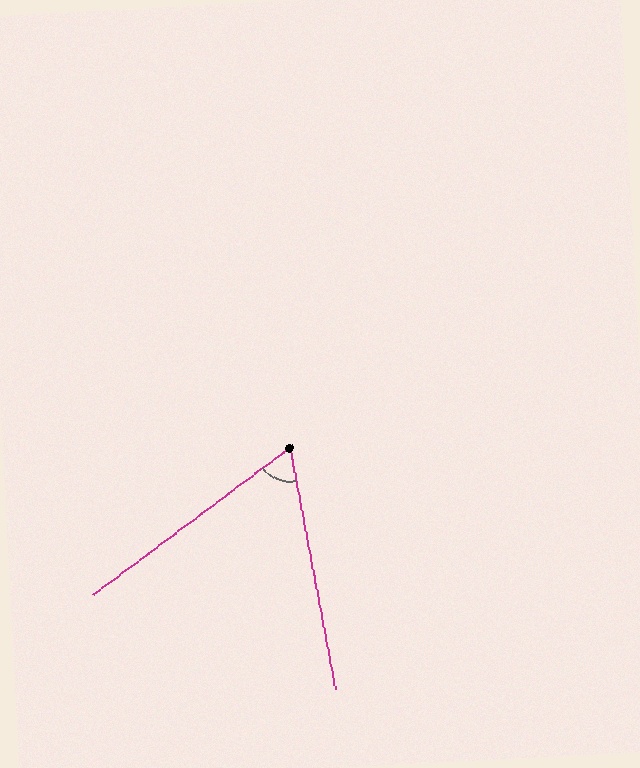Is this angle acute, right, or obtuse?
It is acute.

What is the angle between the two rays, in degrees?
Approximately 64 degrees.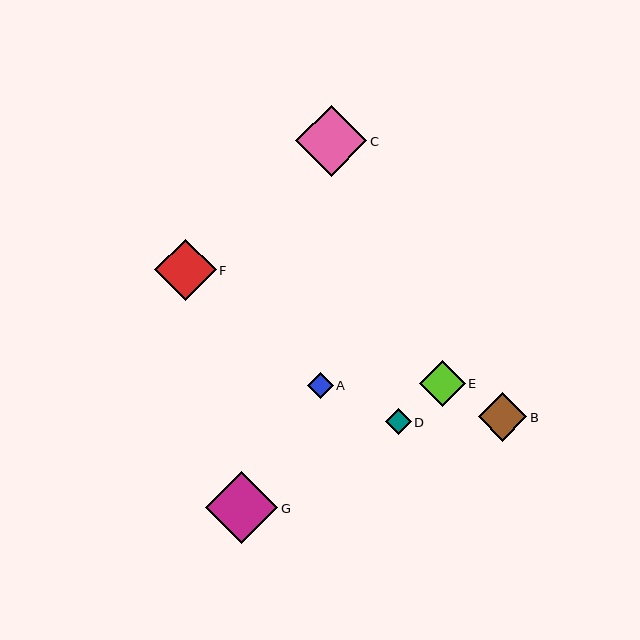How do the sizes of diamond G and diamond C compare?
Diamond G and diamond C are approximately the same size.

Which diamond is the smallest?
Diamond D is the smallest with a size of approximately 26 pixels.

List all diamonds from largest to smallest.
From largest to smallest: G, C, F, B, E, A, D.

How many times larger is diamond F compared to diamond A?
Diamond F is approximately 2.4 times the size of diamond A.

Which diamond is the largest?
Diamond G is the largest with a size of approximately 72 pixels.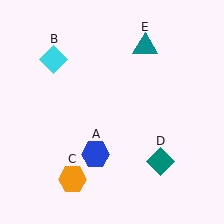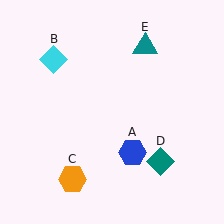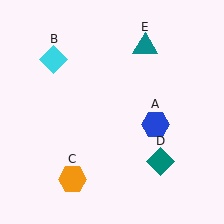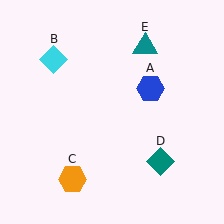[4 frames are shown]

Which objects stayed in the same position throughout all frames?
Cyan diamond (object B) and orange hexagon (object C) and teal diamond (object D) and teal triangle (object E) remained stationary.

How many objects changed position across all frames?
1 object changed position: blue hexagon (object A).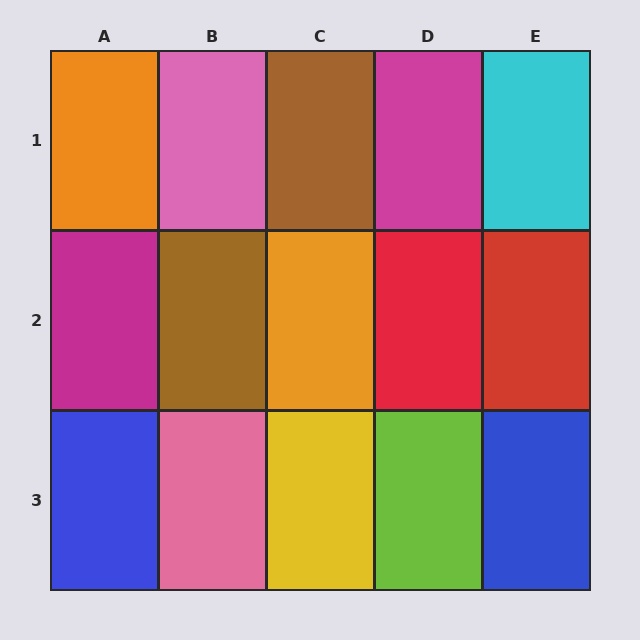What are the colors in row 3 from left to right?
Blue, pink, yellow, lime, blue.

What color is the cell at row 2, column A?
Magenta.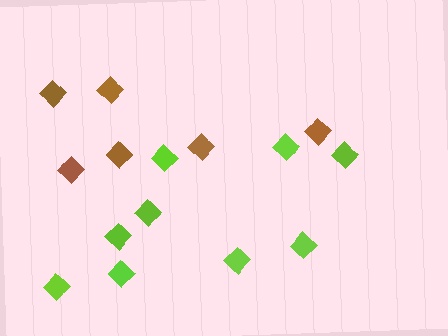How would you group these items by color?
There are 2 groups: one group of brown diamonds (6) and one group of lime diamonds (9).